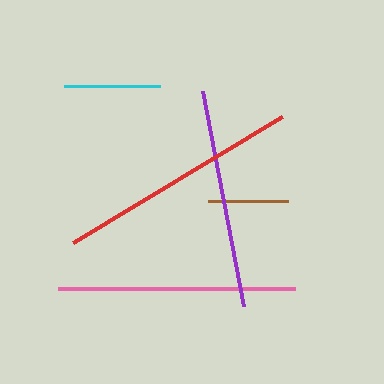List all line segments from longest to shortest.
From longest to shortest: red, pink, purple, cyan, brown.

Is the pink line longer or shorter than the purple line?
The pink line is longer than the purple line.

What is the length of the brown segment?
The brown segment is approximately 80 pixels long.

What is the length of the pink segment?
The pink segment is approximately 237 pixels long.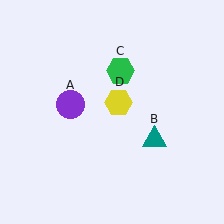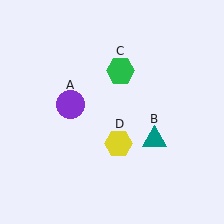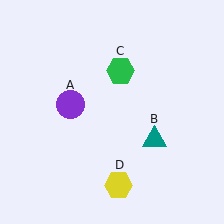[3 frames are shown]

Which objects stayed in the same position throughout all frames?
Purple circle (object A) and teal triangle (object B) and green hexagon (object C) remained stationary.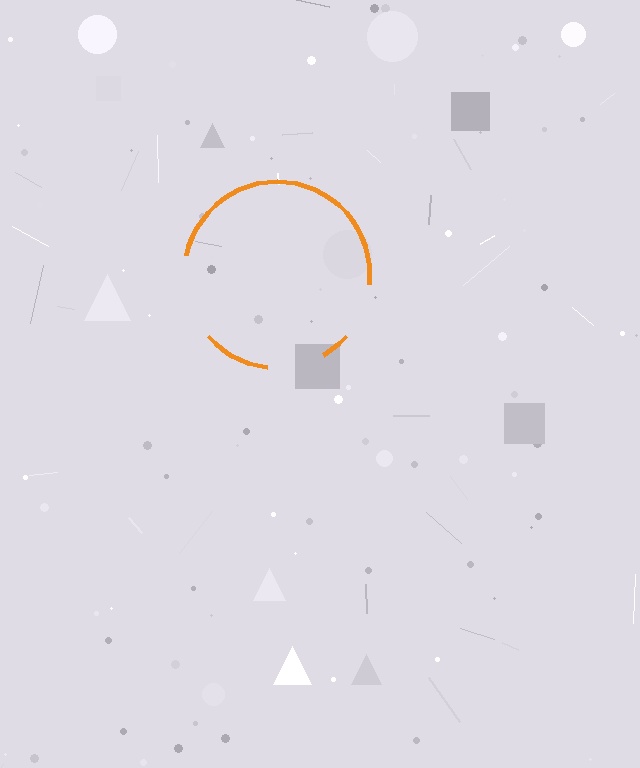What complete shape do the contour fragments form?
The contour fragments form a circle.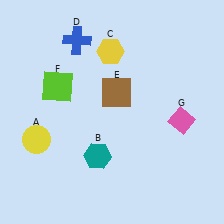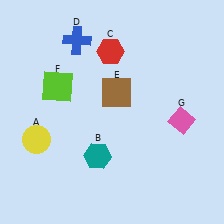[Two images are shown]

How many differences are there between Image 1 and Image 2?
There is 1 difference between the two images.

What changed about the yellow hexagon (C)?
In Image 1, C is yellow. In Image 2, it changed to red.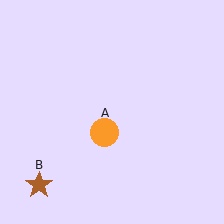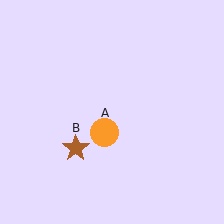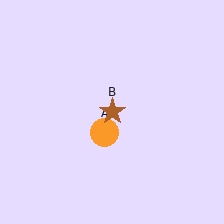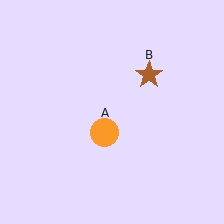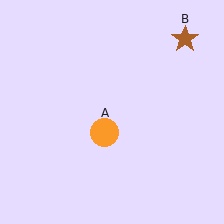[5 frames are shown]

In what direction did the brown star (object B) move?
The brown star (object B) moved up and to the right.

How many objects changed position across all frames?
1 object changed position: brown star (object B).